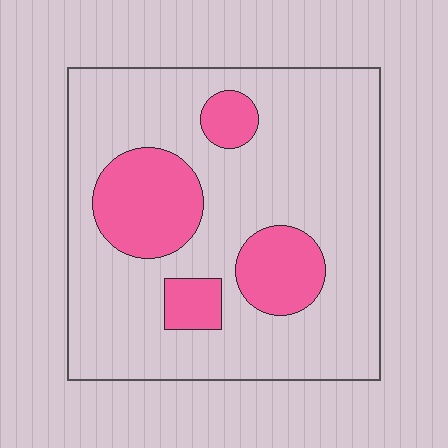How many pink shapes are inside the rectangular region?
4.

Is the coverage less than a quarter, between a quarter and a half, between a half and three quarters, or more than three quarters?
Less than a quarter.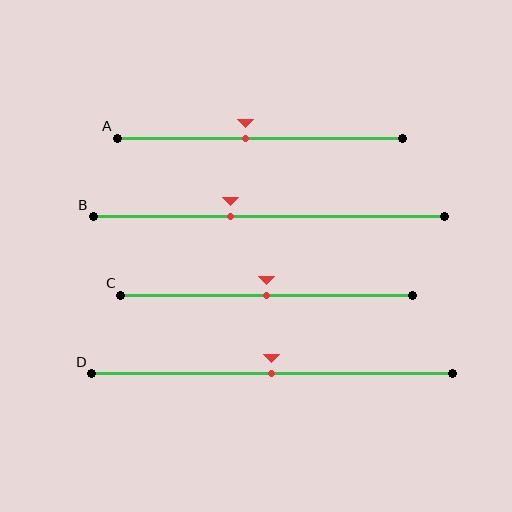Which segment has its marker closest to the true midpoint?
Segment C has its marker closest to the true midpoint.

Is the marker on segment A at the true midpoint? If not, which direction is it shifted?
No, the marker on segment A is shifted to the left by about 5% of the segment length.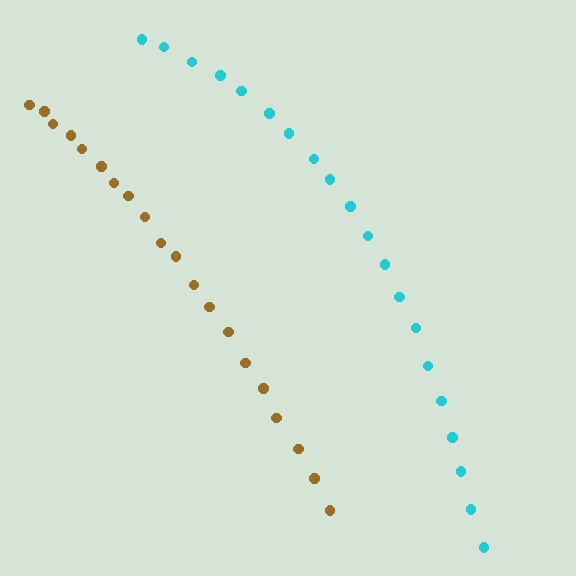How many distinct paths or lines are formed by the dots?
There are 2 distinct paths.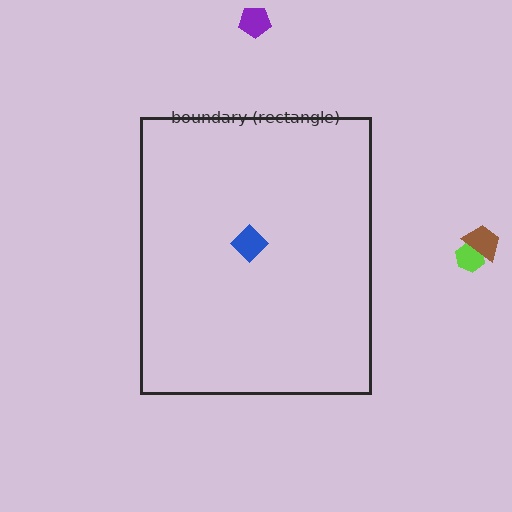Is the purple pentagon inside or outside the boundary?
Outside.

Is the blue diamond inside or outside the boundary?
Inside.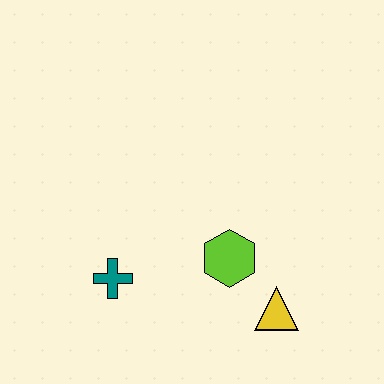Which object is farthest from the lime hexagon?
The teal cross is farthest from the lime hexagon.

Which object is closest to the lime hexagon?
The yellow triangle is closest to the lime hexagon.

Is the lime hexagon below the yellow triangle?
No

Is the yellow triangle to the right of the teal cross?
Yes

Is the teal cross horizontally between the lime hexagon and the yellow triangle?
No